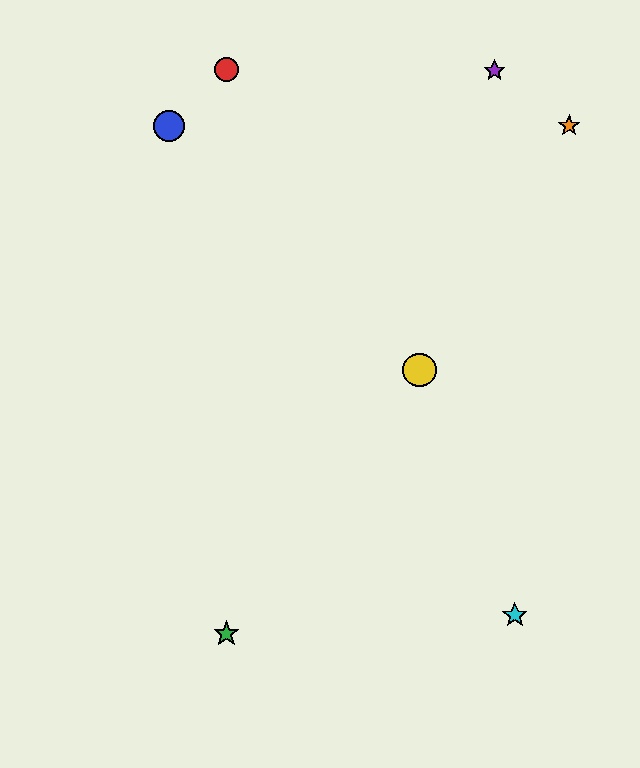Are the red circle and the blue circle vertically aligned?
No, the red circle is at x≈226 and the blue circle is at x≈169.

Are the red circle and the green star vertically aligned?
Yes, both are at x≈226.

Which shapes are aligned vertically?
The red circle, the green star are aligned vertically.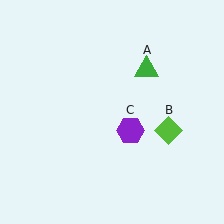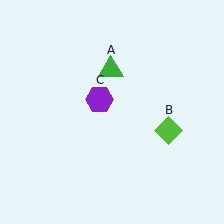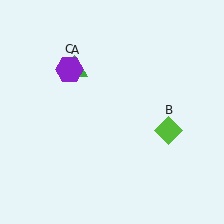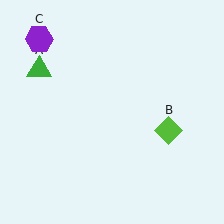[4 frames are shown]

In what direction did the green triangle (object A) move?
The green triangle (object A) moved left.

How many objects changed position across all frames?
2 objects changed position: green triangle (object A), purple hexagon (object C).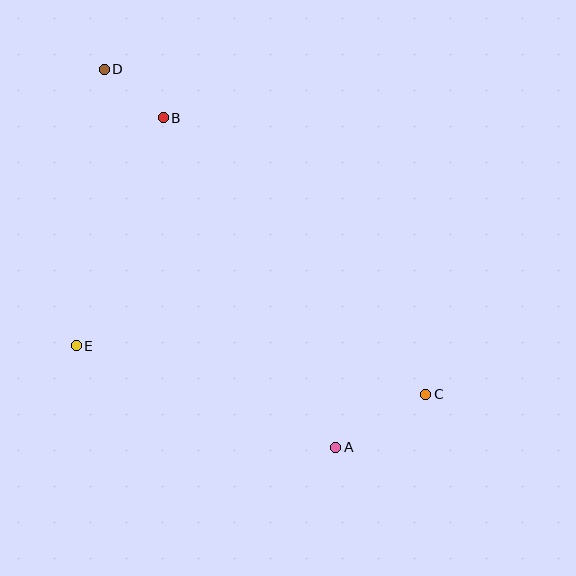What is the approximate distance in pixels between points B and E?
The distance between B and E is approximately 244 pixels.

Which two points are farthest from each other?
Points C and D are farthest from each other.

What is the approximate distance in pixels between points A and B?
The distance between A and B is approximately 372 pixels.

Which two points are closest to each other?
Points B and D are closest to each other.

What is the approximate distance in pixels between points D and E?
The distance between D and E is approximately 278 pixels.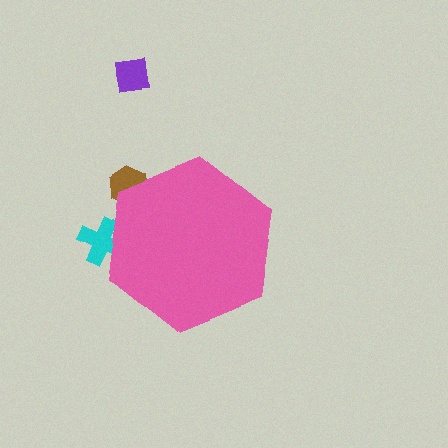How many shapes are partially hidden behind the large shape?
2 shapes are partially hidden.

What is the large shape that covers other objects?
A pink hexagon.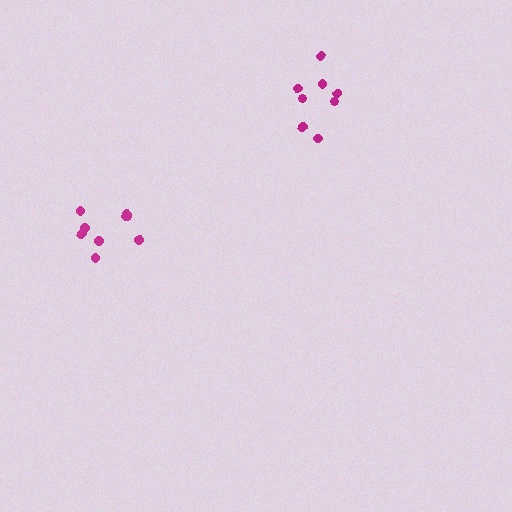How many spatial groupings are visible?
There are 2 spatial groupings.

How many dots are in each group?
Group 1: 9 dots, Group 2: 8 dots (17 total).